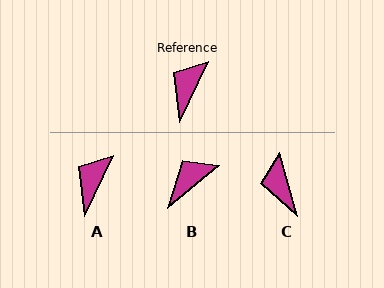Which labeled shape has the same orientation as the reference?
A.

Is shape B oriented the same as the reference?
No, it is off by about 24 degrees.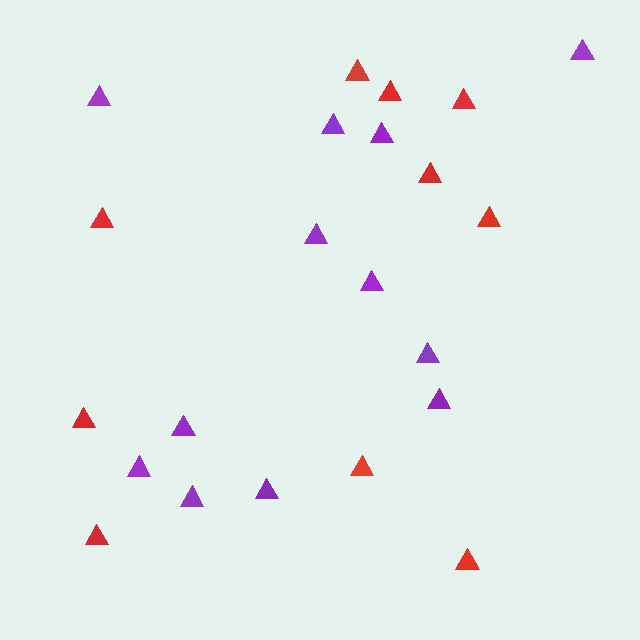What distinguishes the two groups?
There are 2 groups: one group of red triangles (10) and one group of purple triangles (12).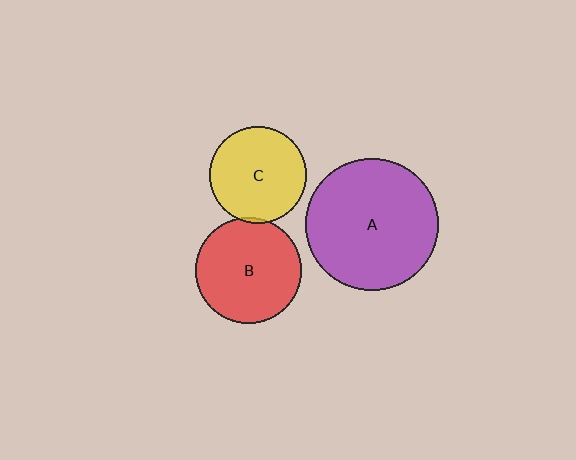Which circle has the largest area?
Circle A (purple).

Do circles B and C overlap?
Yes.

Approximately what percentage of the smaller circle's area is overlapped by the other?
Approximately 5%.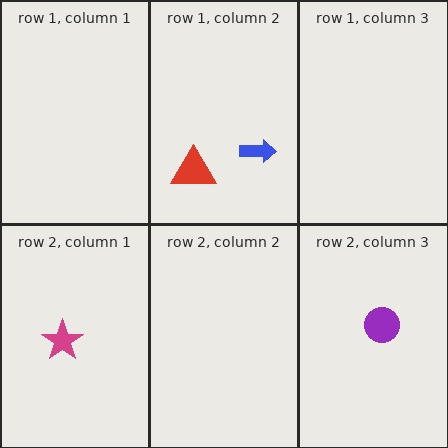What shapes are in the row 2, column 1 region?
The magenta star.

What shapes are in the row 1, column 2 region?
The blue arrow, the red triangle.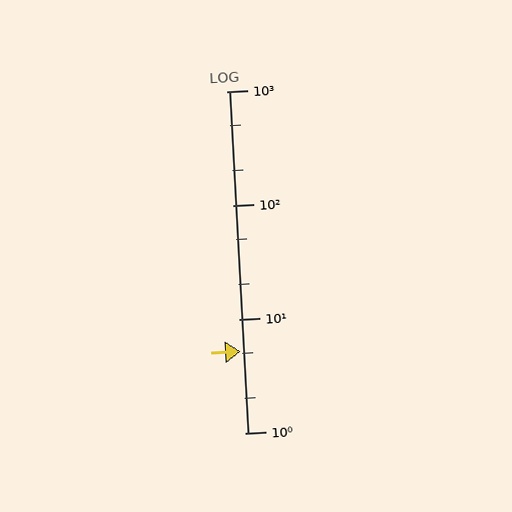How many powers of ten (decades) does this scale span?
The scale spans 3 decades, from 1 to 1000.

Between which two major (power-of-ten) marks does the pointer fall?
The pointer is between 1 and 10.